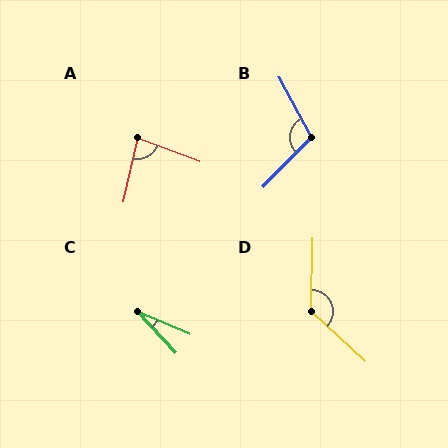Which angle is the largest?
D, at approximately 132 degrees.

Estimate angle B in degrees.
Approximately 107 degrees.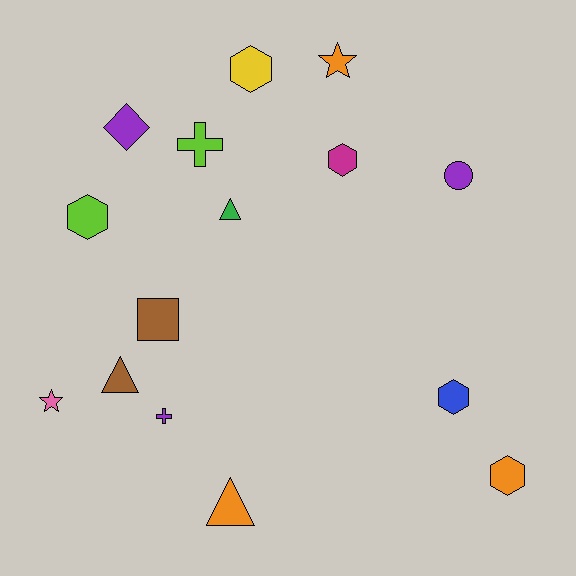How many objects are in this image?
There are 15 objects.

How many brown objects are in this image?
There are 2 brown objects.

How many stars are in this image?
There are 2 stars.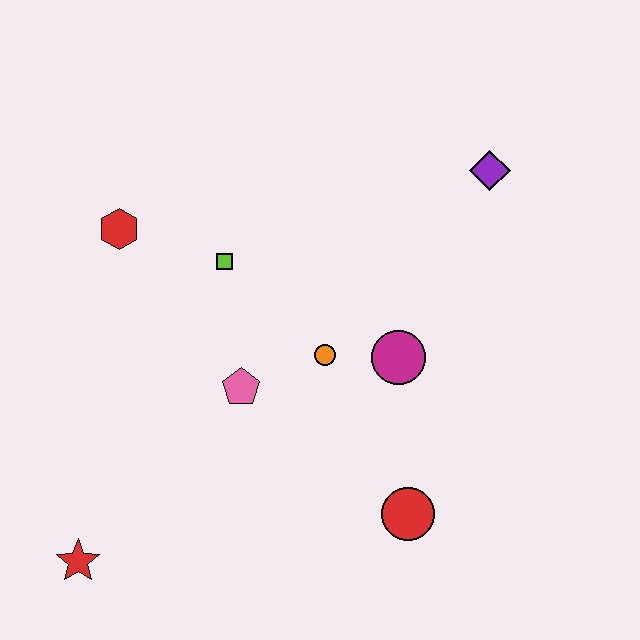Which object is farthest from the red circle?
The red hexagon is farthest from the red circle.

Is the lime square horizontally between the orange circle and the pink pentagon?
No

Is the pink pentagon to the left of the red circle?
Yes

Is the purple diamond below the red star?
No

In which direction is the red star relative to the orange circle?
The red star is to the left of the orange circle.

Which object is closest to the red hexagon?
The lime square is closest to the red hexagon.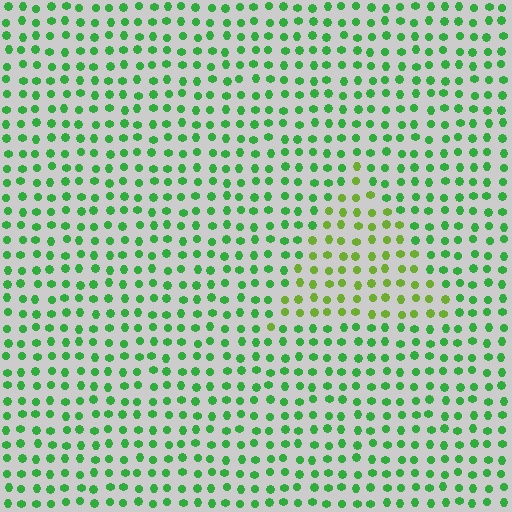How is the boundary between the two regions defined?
The boundary is defined purely by a slight shift in hue (about 35 degrees). Spacing, size, and orientation are identical on both sides.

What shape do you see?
I see a triangle.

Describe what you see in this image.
The image is filled with small green elements in a uniform arrangement. A triangle-shaped region is visible where the elements are tinted to a slightly different hue, forming a subtle color boundary.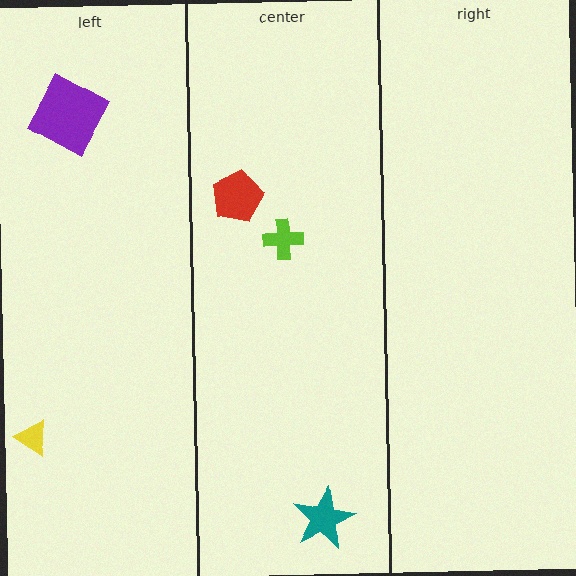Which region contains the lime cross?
The center region.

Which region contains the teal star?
The center region.